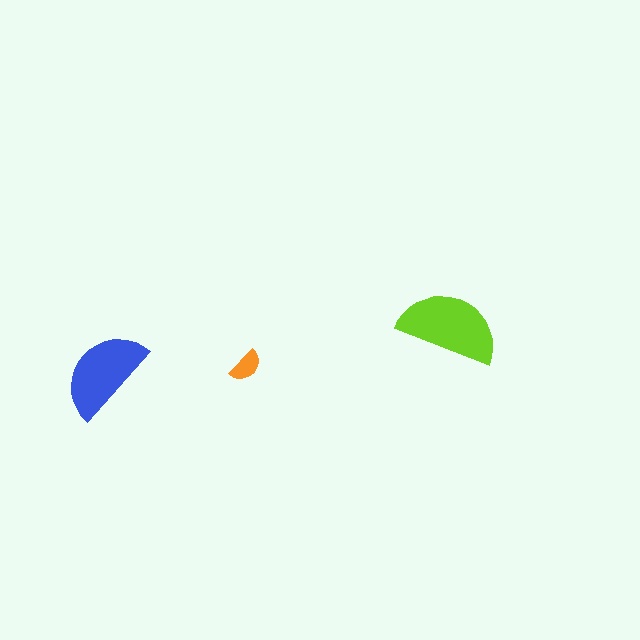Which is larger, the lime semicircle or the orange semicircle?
The lime one.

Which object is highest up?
The lime semicircle is topmost.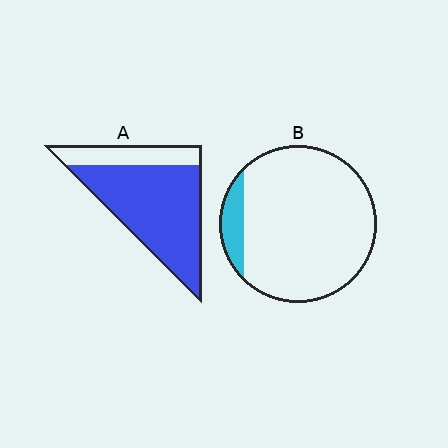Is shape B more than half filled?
No.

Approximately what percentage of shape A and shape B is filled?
A is approximately 75% and B is approximately 10%.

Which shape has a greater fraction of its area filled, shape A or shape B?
Shape A.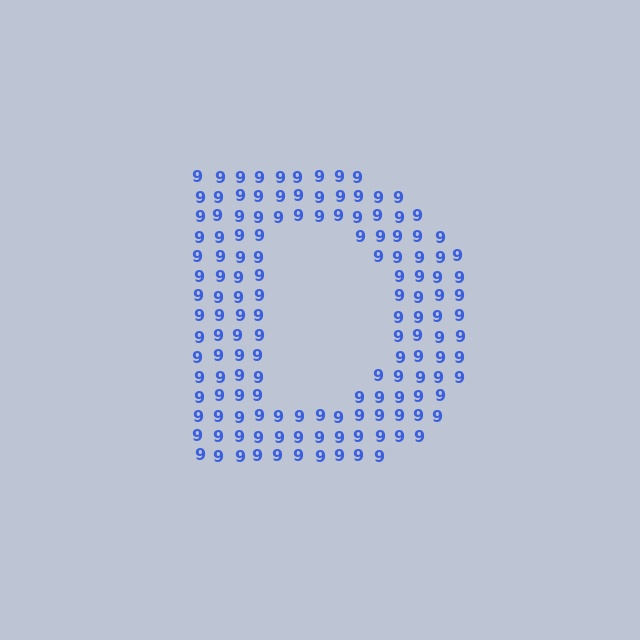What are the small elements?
The small elements are digit 9's.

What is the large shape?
The large shape is the letter D.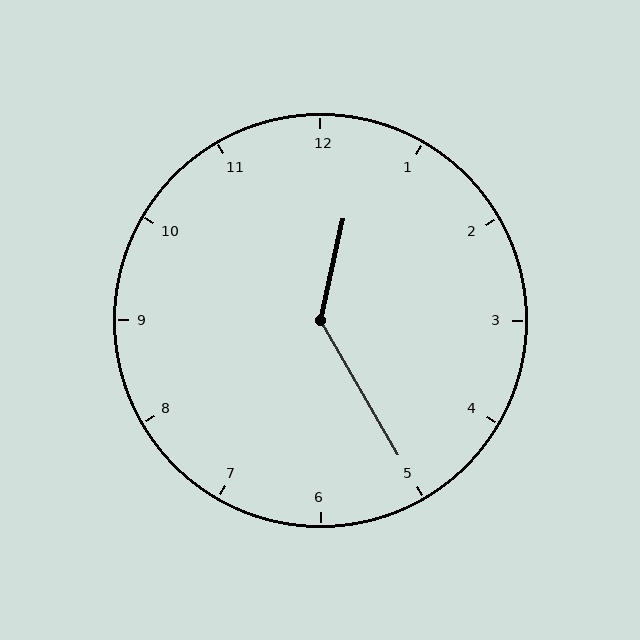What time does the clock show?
12:25.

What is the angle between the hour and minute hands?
Approximately 138 degrees.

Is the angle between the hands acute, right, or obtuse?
It is obtuse.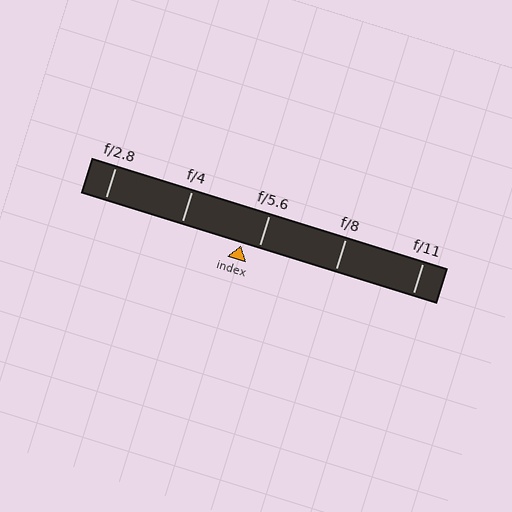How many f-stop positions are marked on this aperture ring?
There are 5 f-stop positions marked.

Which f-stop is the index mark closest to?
The index mark is closest to f/5.6.